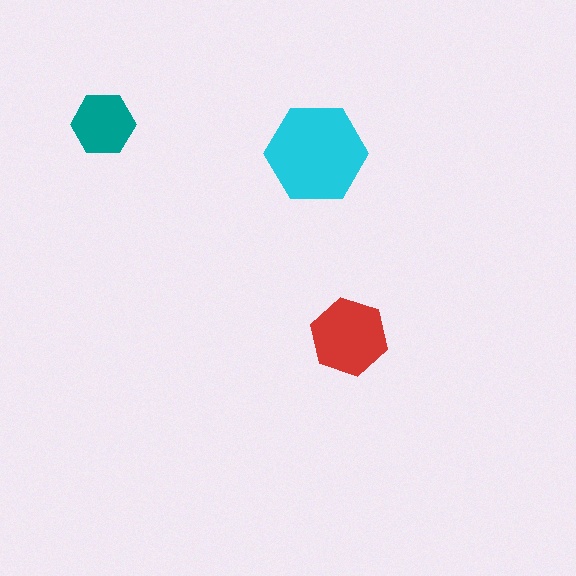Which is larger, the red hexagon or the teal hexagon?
The red one.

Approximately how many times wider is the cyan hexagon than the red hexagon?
About 1.5 times wider.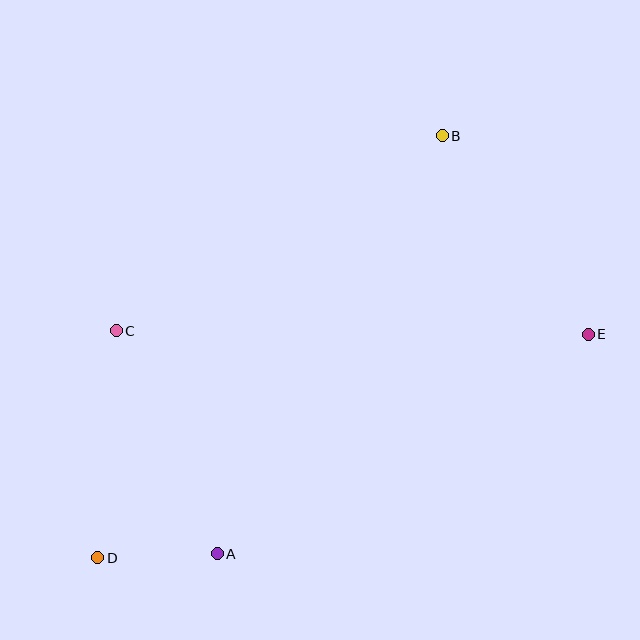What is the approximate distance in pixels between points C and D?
The distance between C and D is approximately 228 pixels.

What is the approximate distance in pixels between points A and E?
The distance between A and E is approximately 431 pixels.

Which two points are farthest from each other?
Points B and D are farthest from each other.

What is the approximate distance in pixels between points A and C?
The distance between A and C is approximately 245 pixels.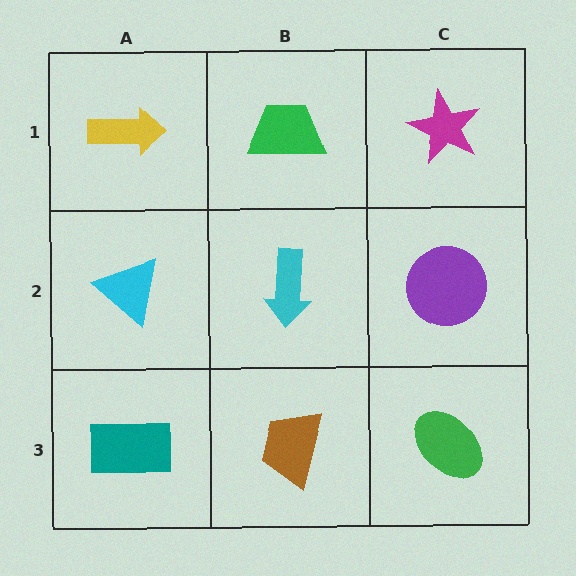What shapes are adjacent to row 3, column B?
A cyan arrow (row 2, column B), a teal rectangle (row 3, column A), a green ellipse (row 3, column C).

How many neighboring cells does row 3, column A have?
2.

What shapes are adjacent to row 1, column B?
A cyan arrow (row 2, column B), a yellow arrow (row 1, column A), a magenta star (row 1, column C).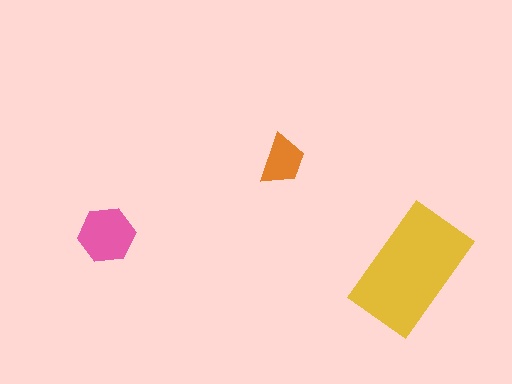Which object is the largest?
The yellow rectangle.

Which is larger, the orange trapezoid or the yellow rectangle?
The yellow rectangle.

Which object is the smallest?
The orange trapezoid.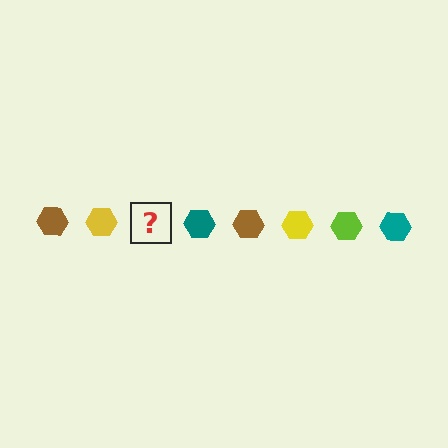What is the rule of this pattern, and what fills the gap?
The rule is that the pattern cycles through brown, yellow, lime, teal hexagons. The gap should be filled with a lime hexagon.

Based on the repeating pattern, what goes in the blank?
The blank should be a lime hexagon.